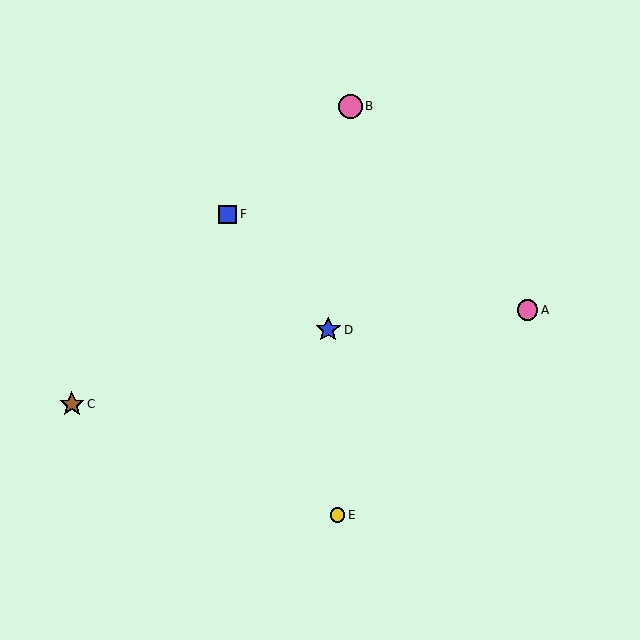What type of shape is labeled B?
Shape B is a pink circle.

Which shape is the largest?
The brown star (labeled C) is the largest.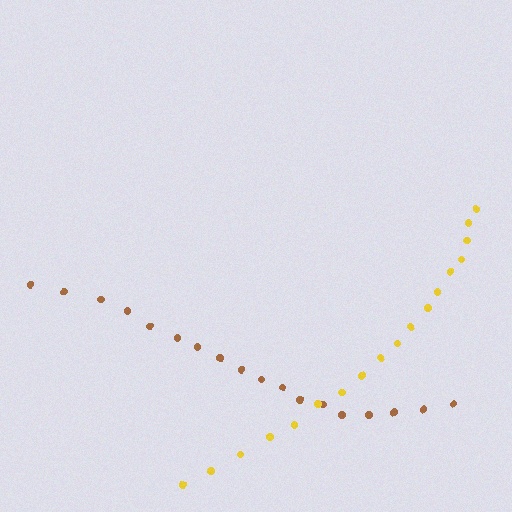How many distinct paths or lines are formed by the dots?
There are 2 distinct paths.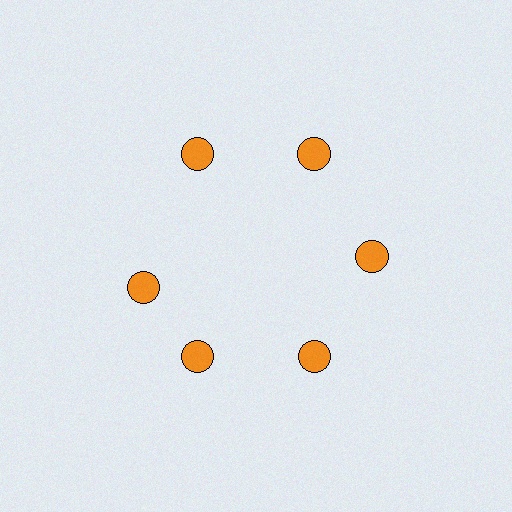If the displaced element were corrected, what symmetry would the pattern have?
It would have 6-fold rotational symmetry — the pattern would map onto itself every 60 degrees.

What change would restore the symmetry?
The symmetry would be restored by rotating it back into even spacing with its neighbors so that all 6 circles sit at equal angles and equal distance from the center.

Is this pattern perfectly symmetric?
No. The 6 orange circles are arranged in a ring, but one element near the 9 o'clock position is rotated out of alignment along the ring, breaking the 6-fold rotational symmetry.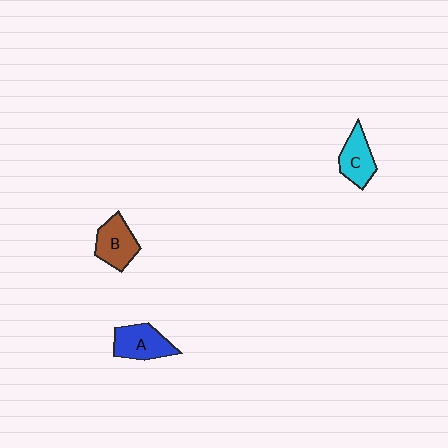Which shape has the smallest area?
Shape C (cyan).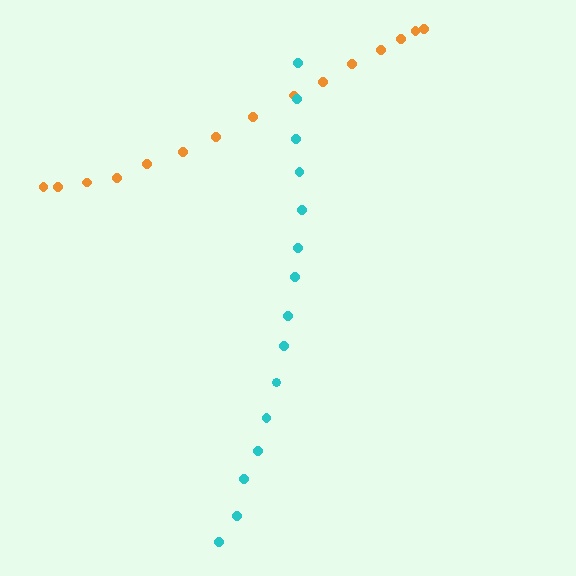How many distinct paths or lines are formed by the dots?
There are 2 distinct paths.